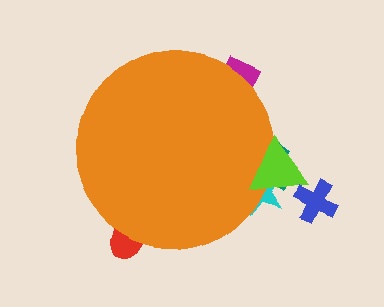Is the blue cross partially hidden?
No, the blue cross is fully visible.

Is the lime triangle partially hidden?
No, the lime triangle is fully visible.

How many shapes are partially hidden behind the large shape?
4 shapes are partially hidden.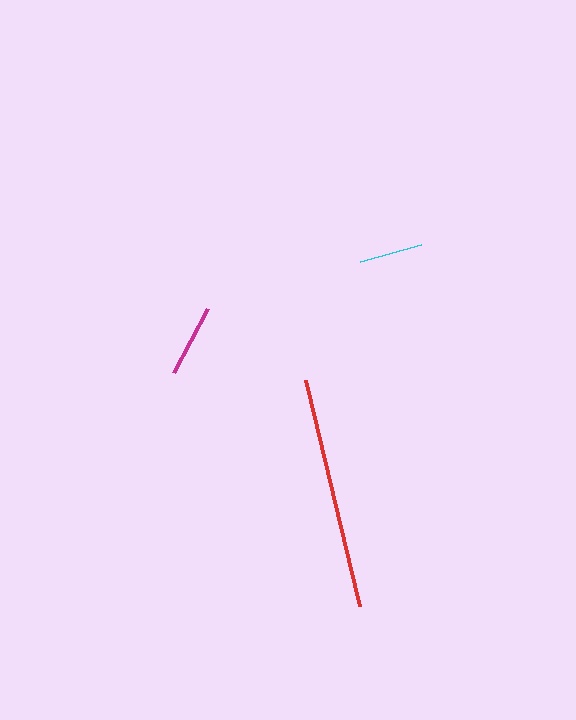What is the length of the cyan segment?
The cyan segment is approximately 63 pixels long.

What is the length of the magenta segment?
The magenta segment is approximately 73 pixels long.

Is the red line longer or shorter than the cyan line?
The red line is longer than the cyan line.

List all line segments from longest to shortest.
From longest to shortest: red, magenta, cyan.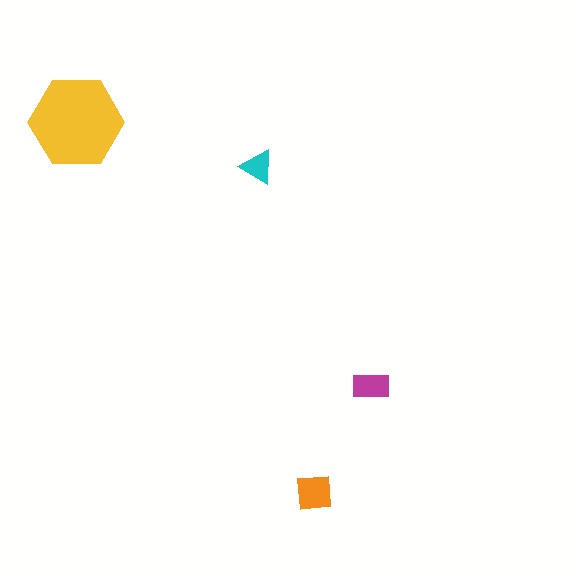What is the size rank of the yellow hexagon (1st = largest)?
1st.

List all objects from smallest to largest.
The cyan triangle, the magenta rectangle, the orange square, the yellow hexagon.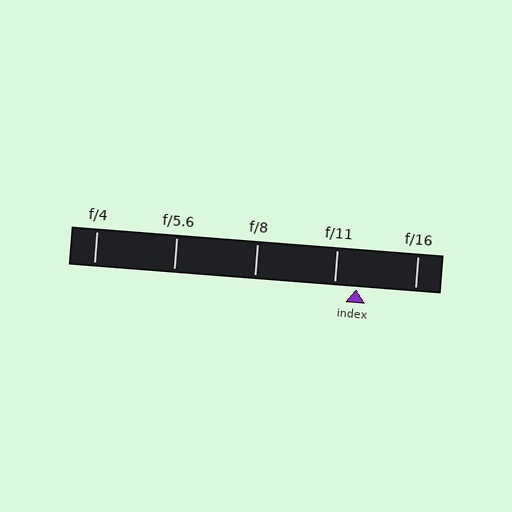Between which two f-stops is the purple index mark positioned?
The index mark is between f/11 and f/16.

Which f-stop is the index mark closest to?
The index mark is closest to f/11.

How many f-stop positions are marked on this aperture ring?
There are 5 f-stop positions marked.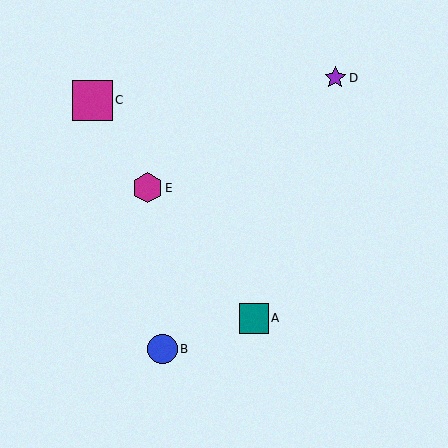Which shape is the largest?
The magenta square (labeled C) is the largest.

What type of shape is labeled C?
Shape C is a magenta square.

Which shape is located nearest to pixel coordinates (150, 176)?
The magenta hexagon (labeled E) at (147, 188) is nearest to that location.